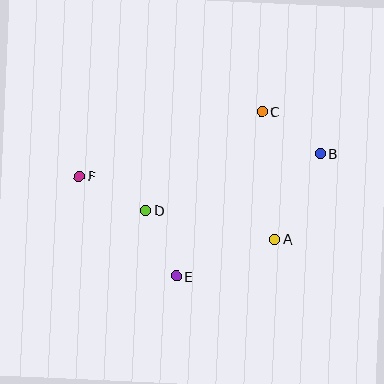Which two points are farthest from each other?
Points B and F are farthest from each other.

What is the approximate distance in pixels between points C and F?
The distance between C and F is approximately 194 pixels.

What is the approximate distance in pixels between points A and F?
The distance between A and F is approximately 205 pixels.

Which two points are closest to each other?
Points B and C are closest to each other.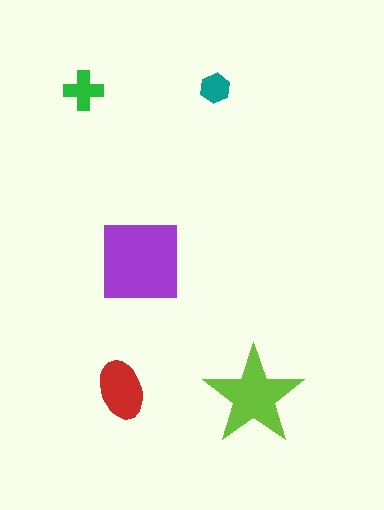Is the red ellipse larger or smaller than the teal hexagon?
Larger.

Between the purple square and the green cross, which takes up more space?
The purple square.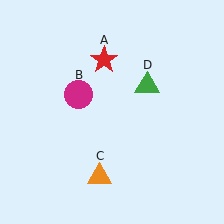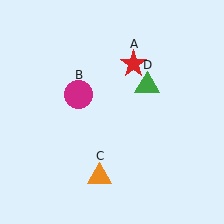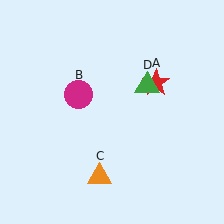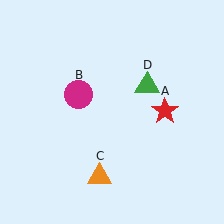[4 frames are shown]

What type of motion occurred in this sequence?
The red star (object A) rotated clockwise around the center of the scene.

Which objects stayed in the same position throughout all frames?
Magenta circle (object B) and orange triangle (object C) and green triangle (object D) remained stationary.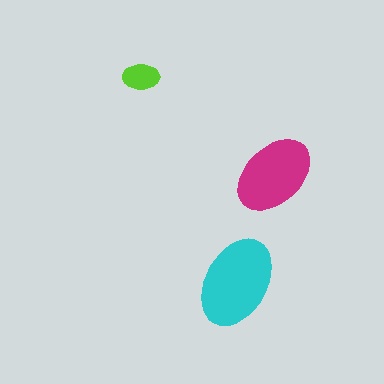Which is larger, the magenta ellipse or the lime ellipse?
The magenta one.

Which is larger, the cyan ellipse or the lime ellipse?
The cyan one.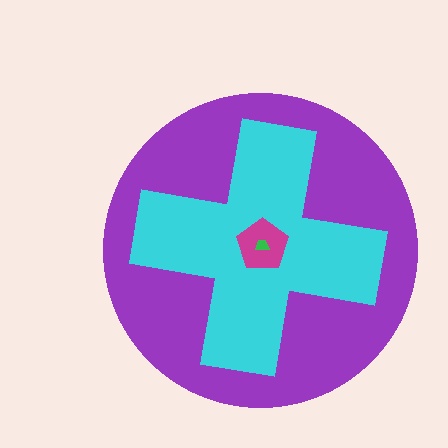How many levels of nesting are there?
4.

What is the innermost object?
The green trapezoid.